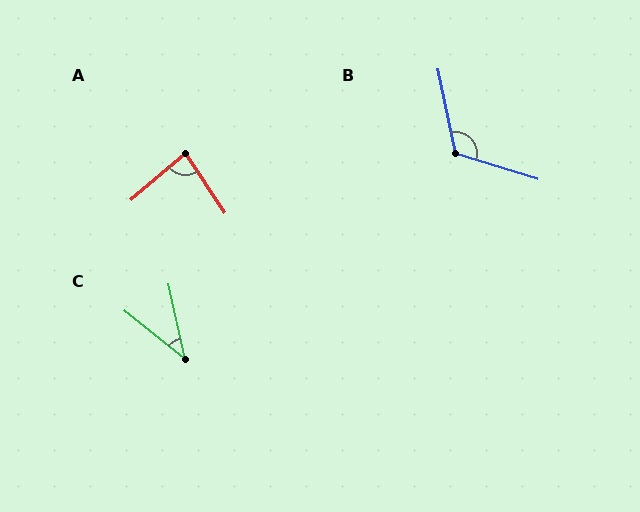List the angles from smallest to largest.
C (40°), A (83°), B (119°).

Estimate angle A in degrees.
Approximately 83 degrees.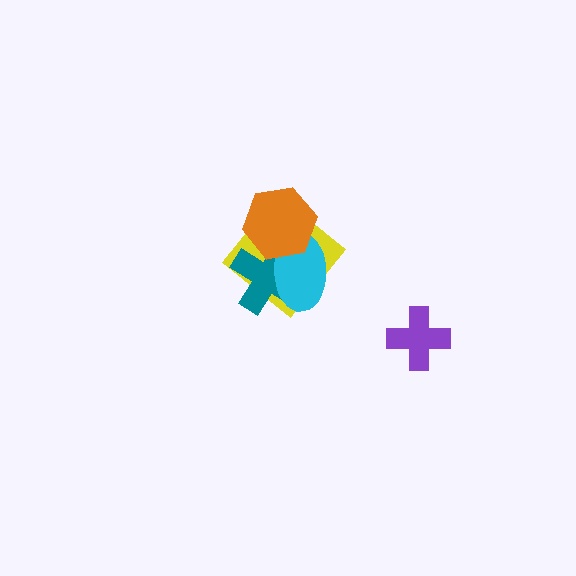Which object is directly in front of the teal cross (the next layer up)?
The cyan ellipse is directly in front of the teal cross.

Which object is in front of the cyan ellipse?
The orange hexagon is in front of the cyan ellipse.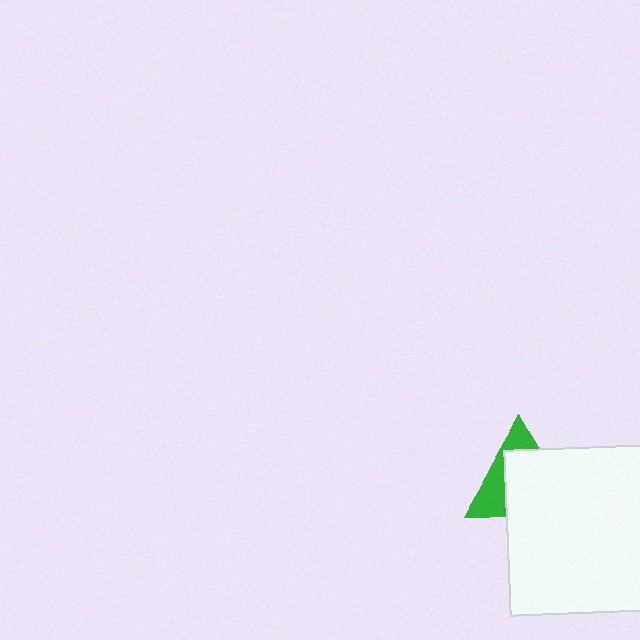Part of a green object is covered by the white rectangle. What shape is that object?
It is a triangle.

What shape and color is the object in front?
The object in front is a white rectangle.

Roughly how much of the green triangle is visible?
A small part of it is visible (roughly 37%).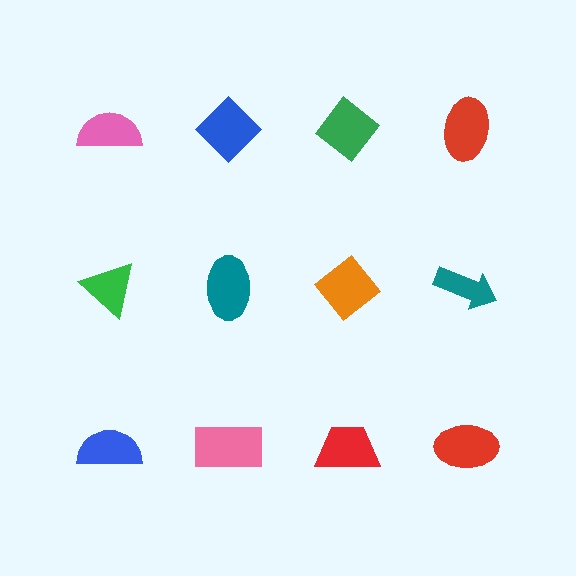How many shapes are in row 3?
4 shapes.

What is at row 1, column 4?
A red ellipse.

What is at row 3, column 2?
A pink rectangle.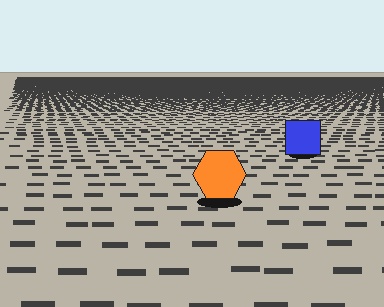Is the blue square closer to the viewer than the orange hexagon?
No. The orange hexagon is closer — you can tell from the texture gradient: the ground texture is coarser near it.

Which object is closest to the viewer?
The orange hexagon is closest. The texture marks near it are larger and more spread out.